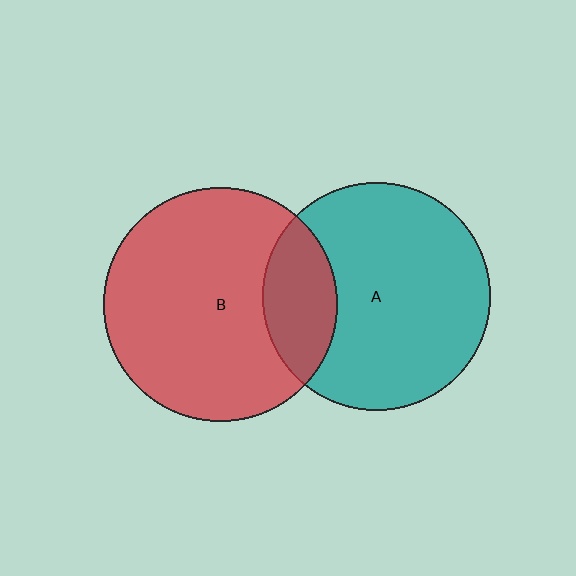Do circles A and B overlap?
Yes.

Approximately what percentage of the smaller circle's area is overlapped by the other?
Approximately 20%.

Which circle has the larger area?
Circle B (red).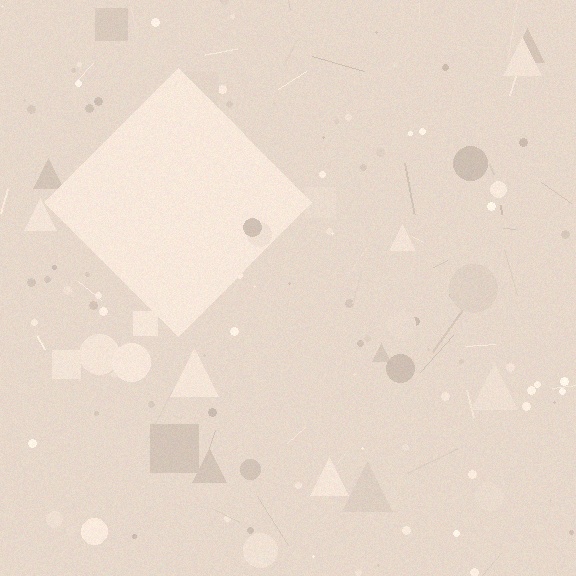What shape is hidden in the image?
A diamond is hidden in the image.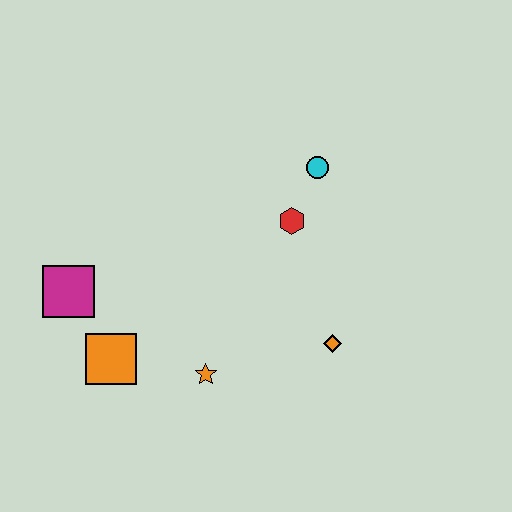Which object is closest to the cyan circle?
The red hexagon is closest to the cyan circle.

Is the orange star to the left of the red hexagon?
Yes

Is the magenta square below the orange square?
No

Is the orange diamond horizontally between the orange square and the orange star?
No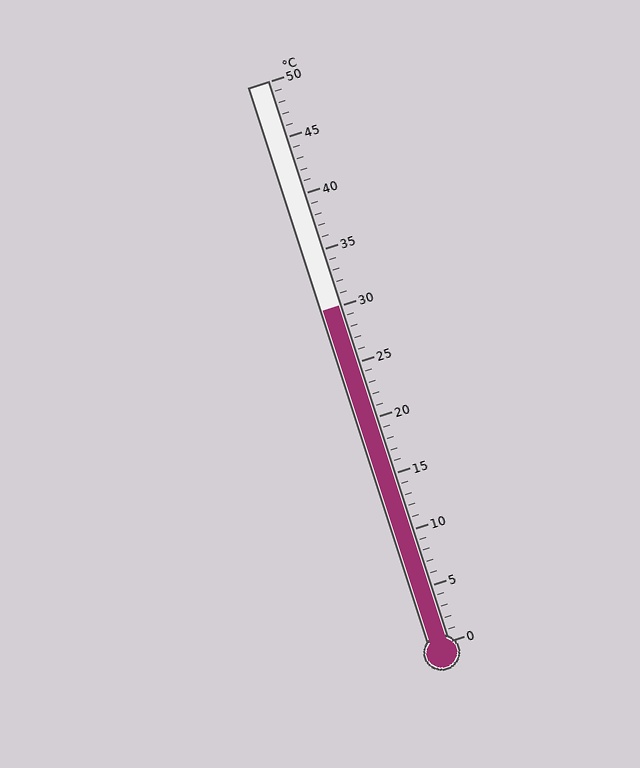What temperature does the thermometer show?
The thermometer shows approximately 30°C.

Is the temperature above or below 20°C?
The temperature is above 20°C.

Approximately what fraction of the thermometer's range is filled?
The thermometer is filled to approximately 60% of its range.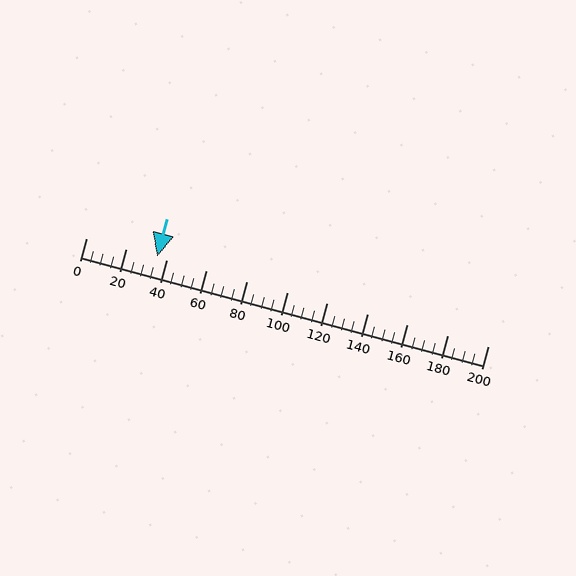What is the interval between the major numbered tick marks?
The major tick marks are spaced 20 units apart.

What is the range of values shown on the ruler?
The ruler shows values from 0 to 200.